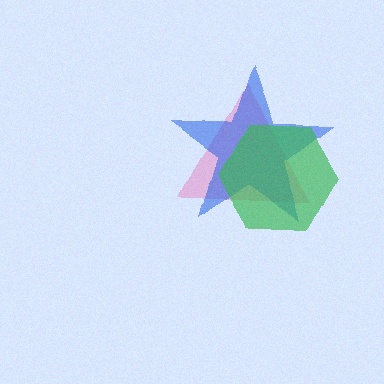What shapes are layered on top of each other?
The layered shapes are: a pink triangle, a blue star, a green hexagon.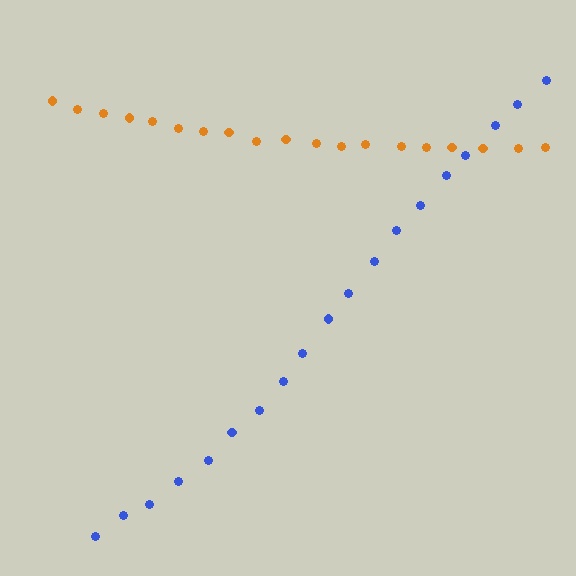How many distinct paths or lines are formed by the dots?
There are 2 distinct paths.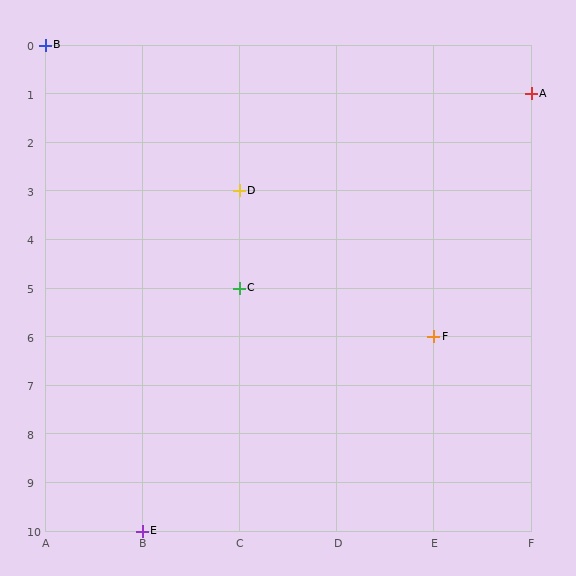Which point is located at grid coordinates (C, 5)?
Point C is at (C, 5).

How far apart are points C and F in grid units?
Points C and F are 2 columns and 1 row apart (about 2.2 grid units diagonally).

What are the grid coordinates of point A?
Point A is at grid coordinates (F, 1).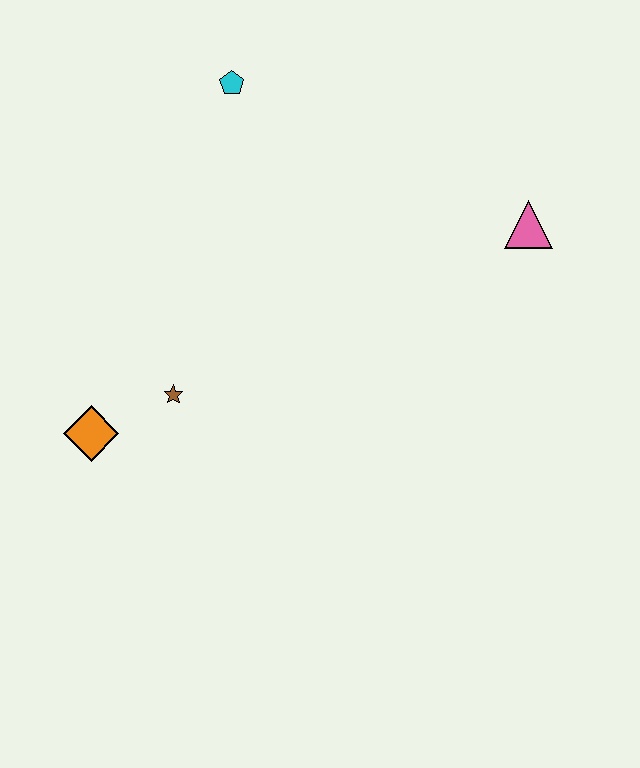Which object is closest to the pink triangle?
The cyan pentagon is closest to the pink triangle.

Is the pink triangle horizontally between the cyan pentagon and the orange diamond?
No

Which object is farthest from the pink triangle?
The orange diamond is farthest from the pink triangle.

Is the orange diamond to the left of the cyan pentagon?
Yes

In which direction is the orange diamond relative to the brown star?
The orange diamond is to the left of the brown star.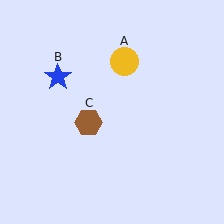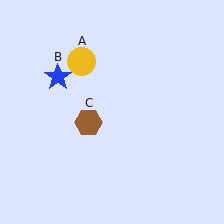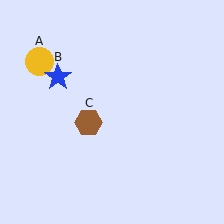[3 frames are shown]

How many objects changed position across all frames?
1 object changed position: yellow circle (object A).